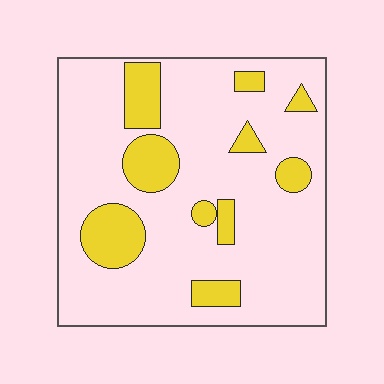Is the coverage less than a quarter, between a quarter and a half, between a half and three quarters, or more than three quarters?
Less than a quarter.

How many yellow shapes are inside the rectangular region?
10.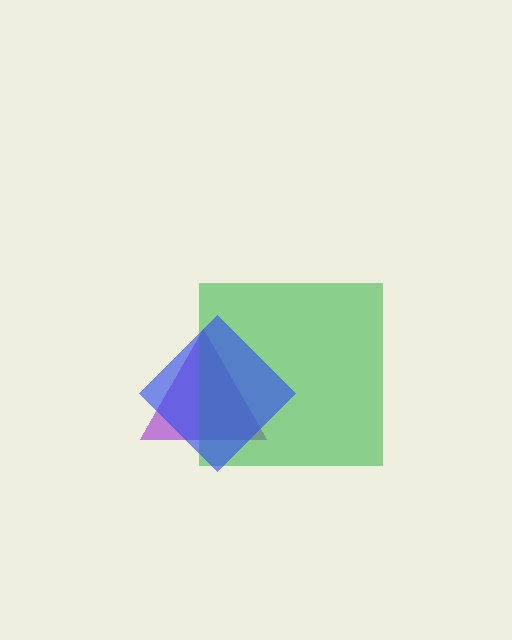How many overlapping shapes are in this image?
There are 3 overlapping shapes in the image.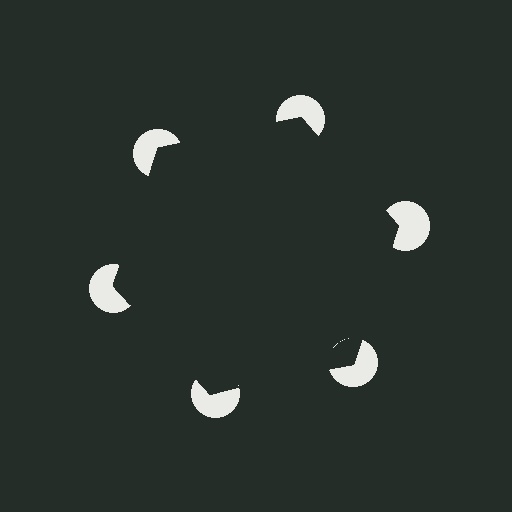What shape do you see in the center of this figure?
An illusory hexagon — its edges are inferred from the aligned wedge cuts in the pac-man discs, not physically drawn.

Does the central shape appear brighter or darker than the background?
It typically appears slightly darker than the background, even though no actual brightness change is drawn.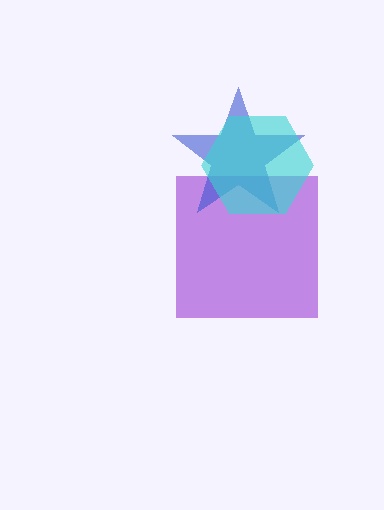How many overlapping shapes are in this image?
There are 3 overlapping shapes in the image.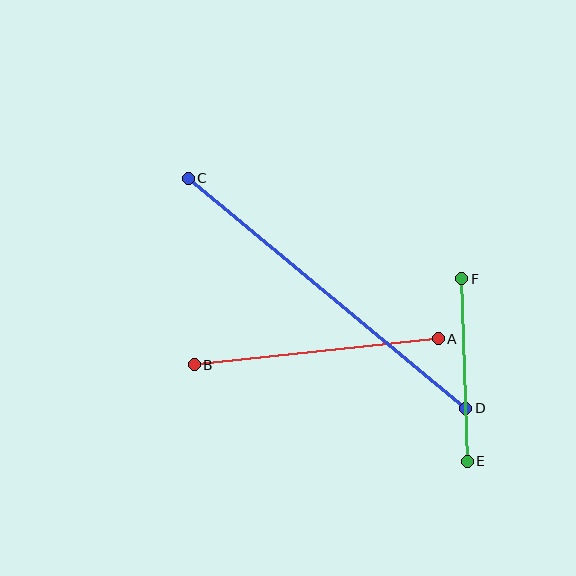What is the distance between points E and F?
The distance is approximately 183 pixels.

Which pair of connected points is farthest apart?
Points C and D are farthest apart.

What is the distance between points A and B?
The distance is approximately 245 pixels.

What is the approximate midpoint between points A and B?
The midpoint is at approximately (316, 352) pixels.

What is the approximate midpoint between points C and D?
The midpoint is at approximately (327, 293) pixels.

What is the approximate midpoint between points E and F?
The midpoint is at approximately (465, 370) pixels.